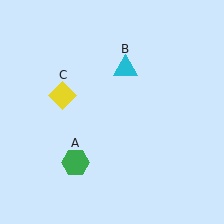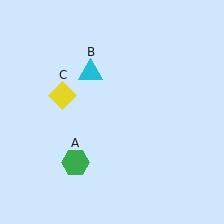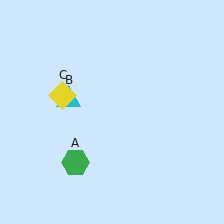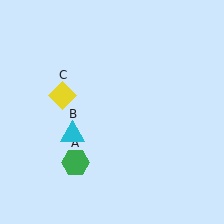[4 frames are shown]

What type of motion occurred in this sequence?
The cyan triangle (object B) rotated counterclockwise around the center of the scene.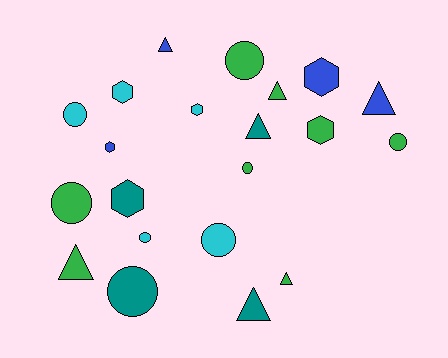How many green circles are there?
There are 4 green circles.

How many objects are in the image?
There are 21 objects.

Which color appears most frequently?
Green, with 8 objects.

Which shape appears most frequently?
Circle, with 8 objects.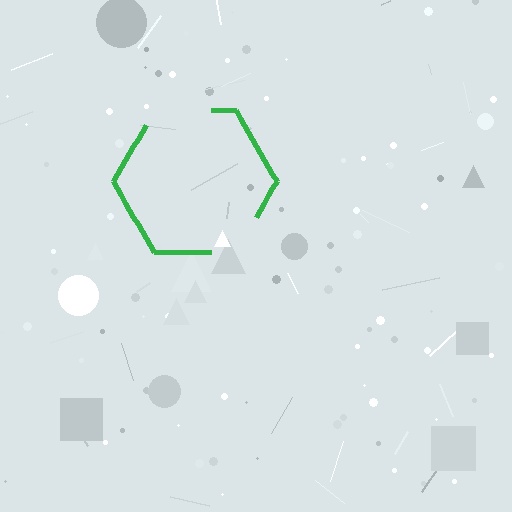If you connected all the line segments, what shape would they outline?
They would outline a hexagon.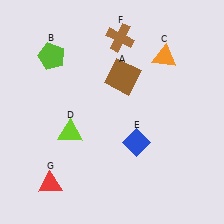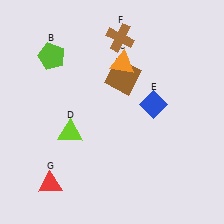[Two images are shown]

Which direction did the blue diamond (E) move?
The blue diamond (E) moved up.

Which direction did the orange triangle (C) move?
The orange triangle (C) moved left.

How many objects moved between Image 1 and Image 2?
2 objects moved between the two images.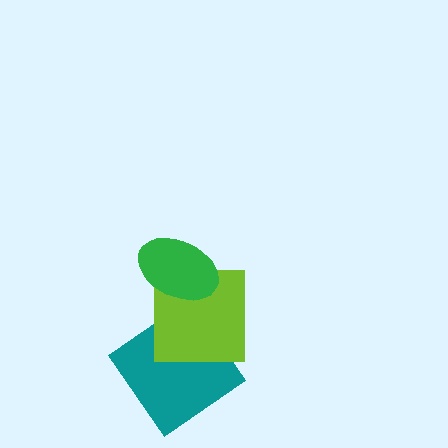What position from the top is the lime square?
The lime square is 2nd from the top.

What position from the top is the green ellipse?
The green ellipse is 1st from the top.